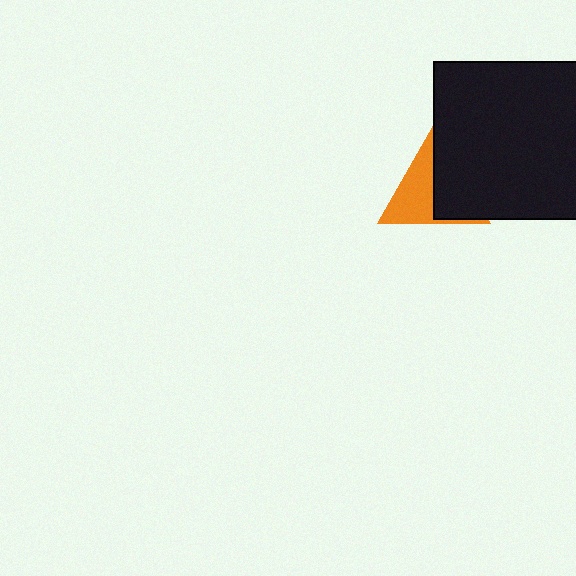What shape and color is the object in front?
The object in front is a black square.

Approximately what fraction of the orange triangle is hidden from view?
Roughly 46% of the orange triangle is hidden behind the black square.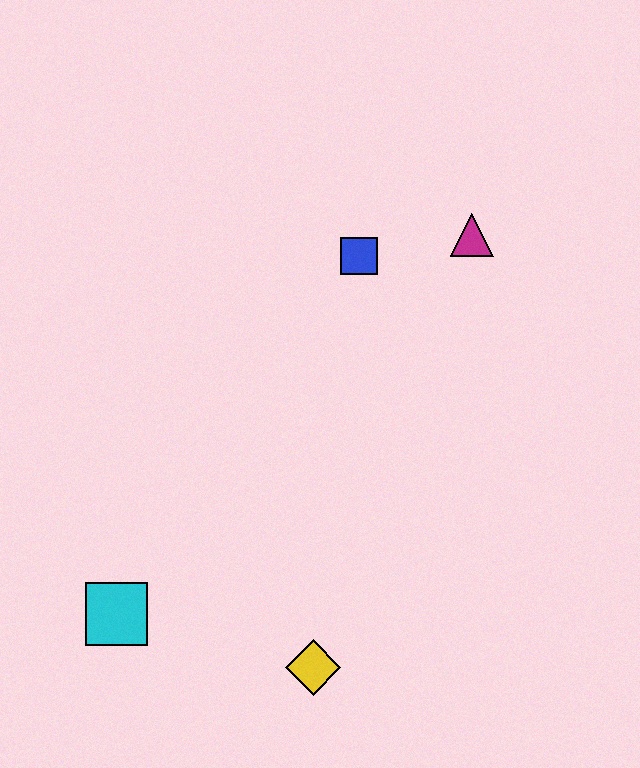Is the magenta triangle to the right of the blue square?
Yes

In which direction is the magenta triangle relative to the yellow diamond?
The magenta triangle is above the yellow diamond.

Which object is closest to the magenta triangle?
The blue square is closest to the magenta triangle.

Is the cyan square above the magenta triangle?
No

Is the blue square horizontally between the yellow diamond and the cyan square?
No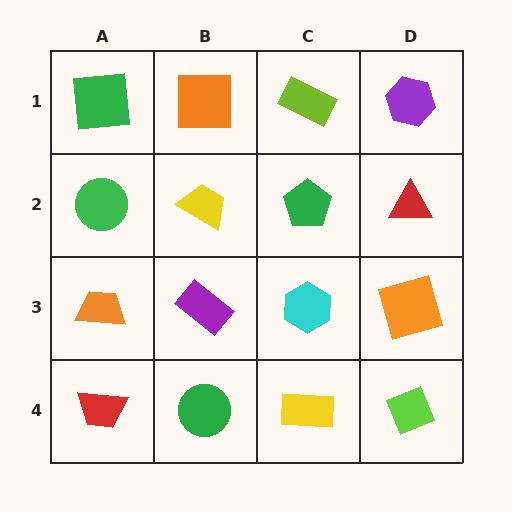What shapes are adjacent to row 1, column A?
A green circle (row 2, column A), an orange square (row 1, column B).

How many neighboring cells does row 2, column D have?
3.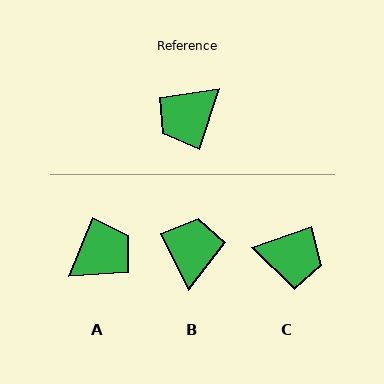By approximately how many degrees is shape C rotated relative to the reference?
Approximately 127 degrees counter-clockwise.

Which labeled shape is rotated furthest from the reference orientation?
A, about 176 degrees away.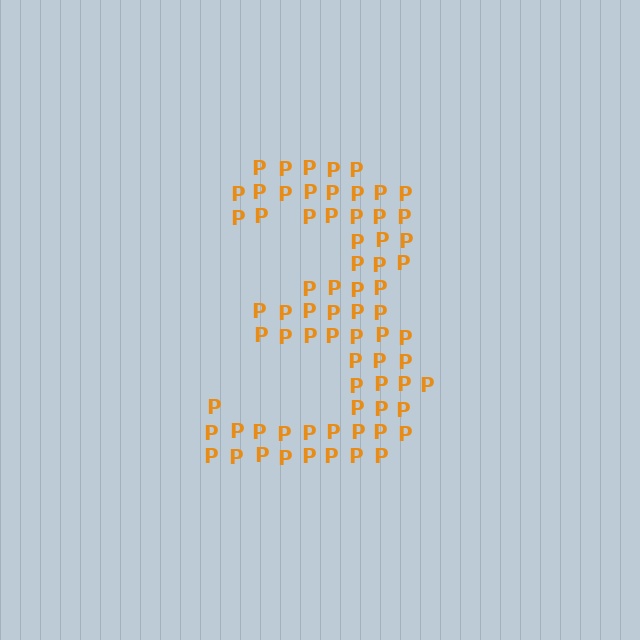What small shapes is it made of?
It is made of small letter P's.